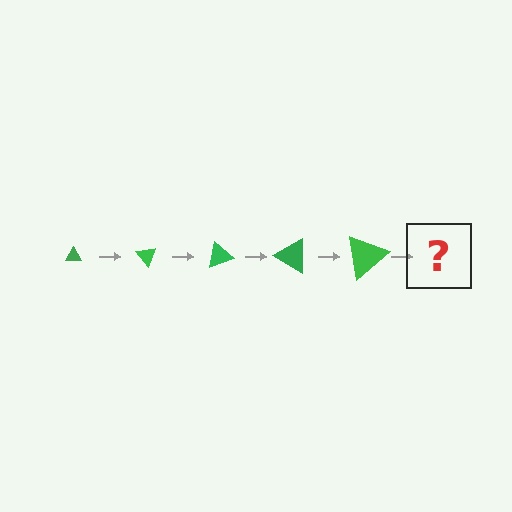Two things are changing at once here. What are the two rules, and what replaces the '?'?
The two rules are that the triangle grows larger each step and it rotates 50 degrees each step. The '?' should be a triangle, larger than the previous one and rotated 250 degrees from the start.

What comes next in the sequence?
The next element should be a triangle, larger than the previous one and rotated 250 degrees from the start.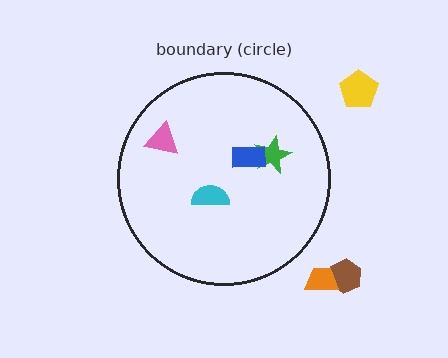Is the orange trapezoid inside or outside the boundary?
Outside.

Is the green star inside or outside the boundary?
Inside.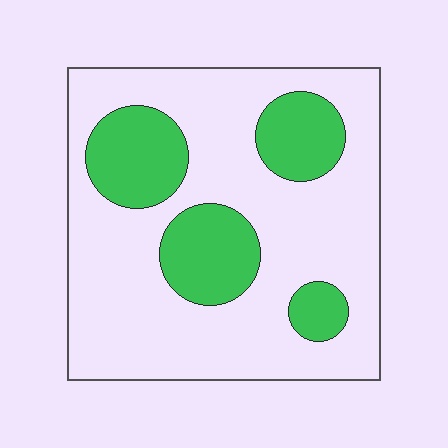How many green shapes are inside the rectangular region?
4.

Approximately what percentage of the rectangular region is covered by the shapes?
Approximately 25%.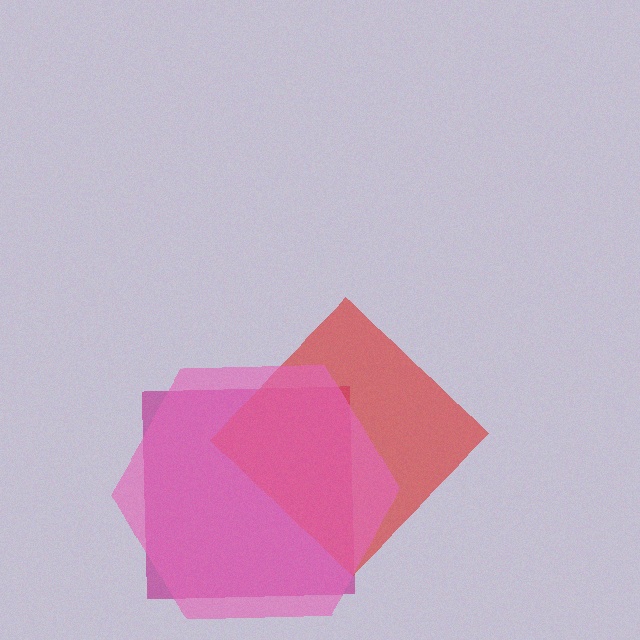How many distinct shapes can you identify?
There are 3 distinct shapes: a magenta square, a red diamond, a pink hexagon.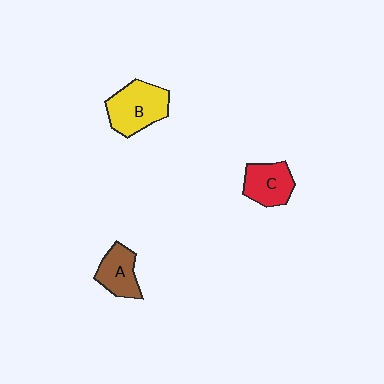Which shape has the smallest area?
Shape A (brown).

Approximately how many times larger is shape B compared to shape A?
Approximately 1.5 times.